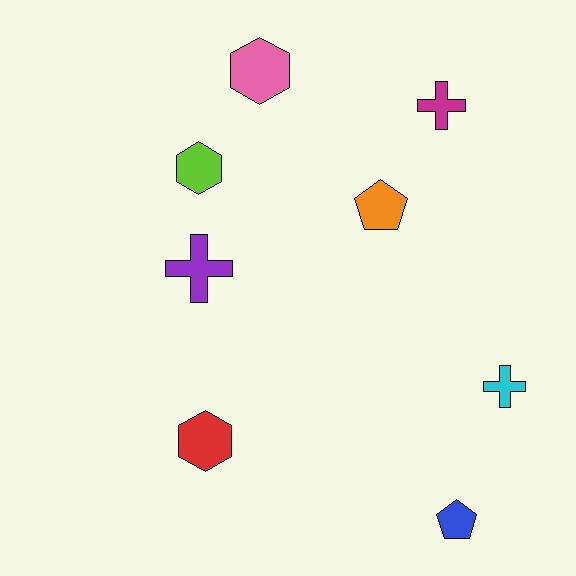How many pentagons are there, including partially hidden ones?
There are 2 pentagons.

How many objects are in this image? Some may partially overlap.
There are 8 objects.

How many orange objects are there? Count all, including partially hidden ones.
There is 1 orange object.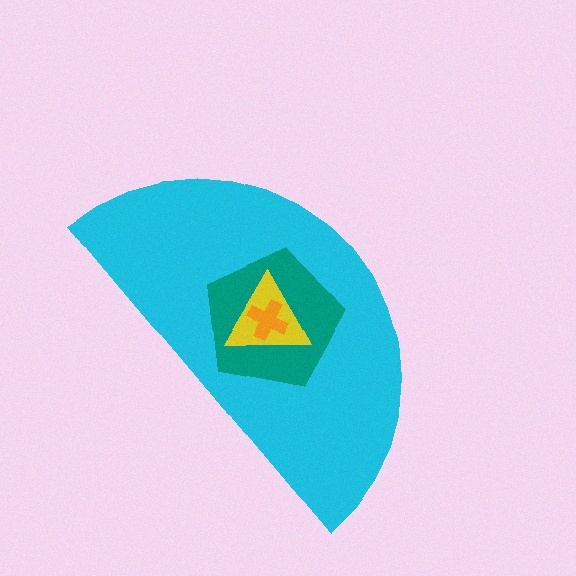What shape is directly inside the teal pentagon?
The yellow triangle.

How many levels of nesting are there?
4.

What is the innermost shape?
The orange cross.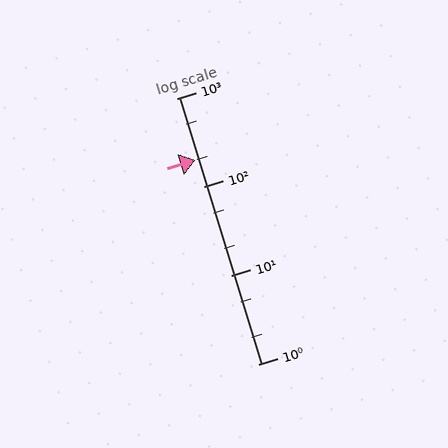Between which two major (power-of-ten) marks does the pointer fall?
The pointer is between 100 and 1000.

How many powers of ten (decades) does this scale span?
The scale spans 3 decades, from 1 to 1000.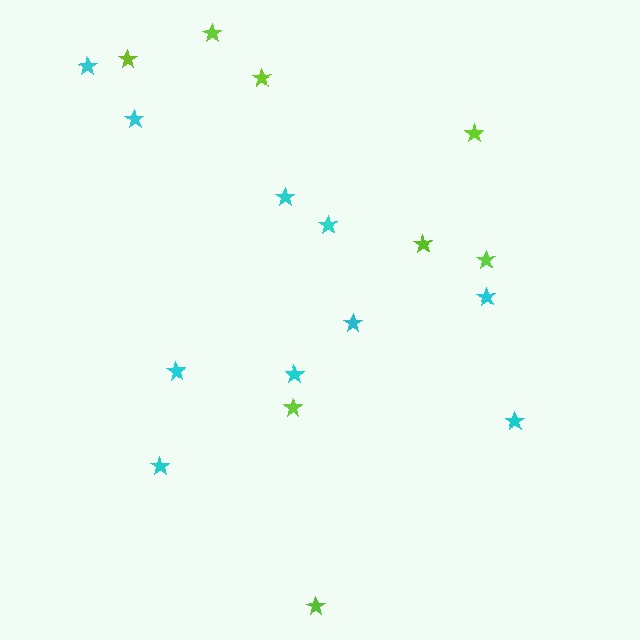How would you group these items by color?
There are 2 groups: one group of cyan stars (10) and one group of lime stars (8).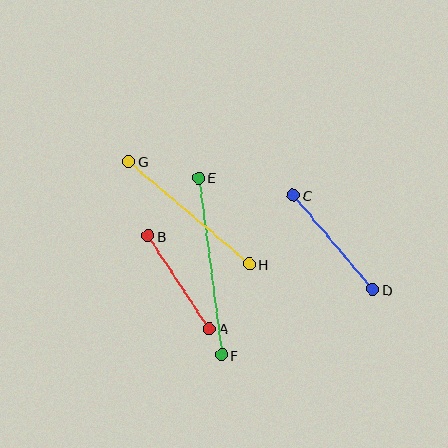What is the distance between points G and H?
The distance is approximately 159 pixels.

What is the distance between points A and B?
The distance is approximately 111 pixels.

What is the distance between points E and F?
The distance is approximately 178 pixels.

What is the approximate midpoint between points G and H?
The midpoint is at approximately (189, 213) pixels.